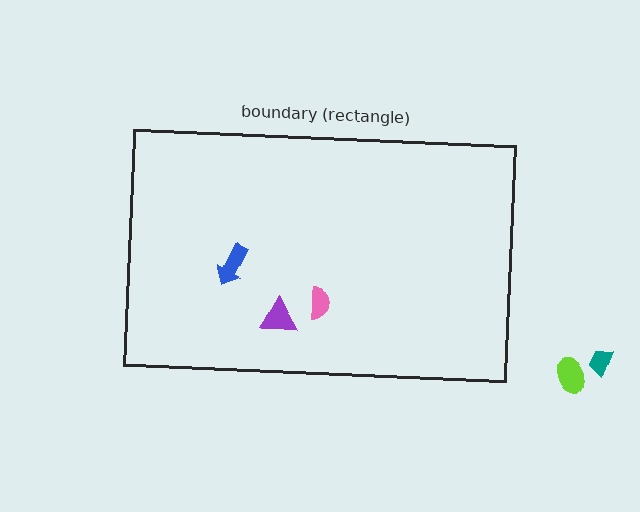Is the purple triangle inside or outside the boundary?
Inside.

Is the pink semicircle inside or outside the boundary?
Inside.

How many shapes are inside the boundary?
3 inside, 2 outside.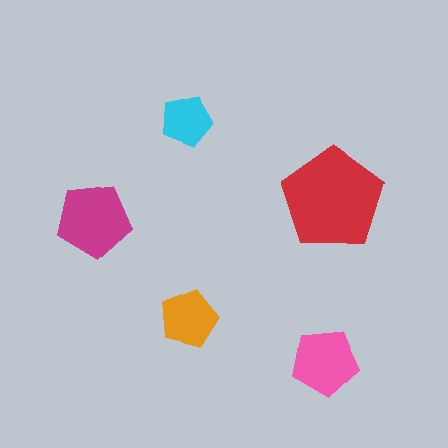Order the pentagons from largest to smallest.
the red one, the magenta one, the pink one, the orange one, the cyan one.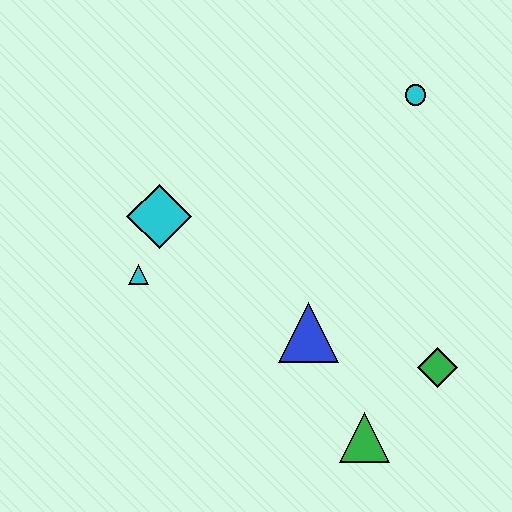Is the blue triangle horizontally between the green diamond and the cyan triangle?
Yes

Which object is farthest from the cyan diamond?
The green diamond is farthest from the cyan diamond.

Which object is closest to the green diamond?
The green triangle is closest to the green diamond.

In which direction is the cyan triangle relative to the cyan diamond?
The cyan triangle is below the cyan diamond.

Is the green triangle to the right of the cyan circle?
No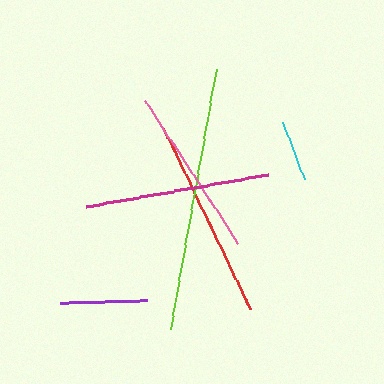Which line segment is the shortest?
The cyan line is the shortest at approximately 60 pixels.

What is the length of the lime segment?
The lime segment is approximately 264 pixels long.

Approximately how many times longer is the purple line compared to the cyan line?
The purple line is approximately 1.4 times the length of the cyan line.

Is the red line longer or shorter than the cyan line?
The red line is longer than the cyan line.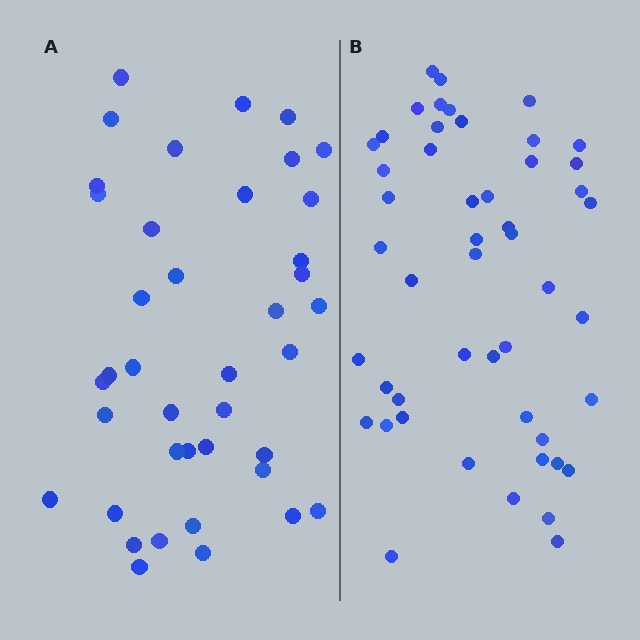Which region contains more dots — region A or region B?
Region B (the right region) has more dots.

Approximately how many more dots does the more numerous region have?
Region B has roughly 8 or so more dots than region A.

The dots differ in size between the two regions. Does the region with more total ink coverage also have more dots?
No. Region A has more total ink coverage because its dots are larger, but region B actually contains more individual dots. Total area can be misleading — the number of items is what matters here.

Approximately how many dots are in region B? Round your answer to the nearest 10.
About 50 dots. (The exact count is 49, which rounds to 50.)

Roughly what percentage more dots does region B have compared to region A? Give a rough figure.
About 20% more.